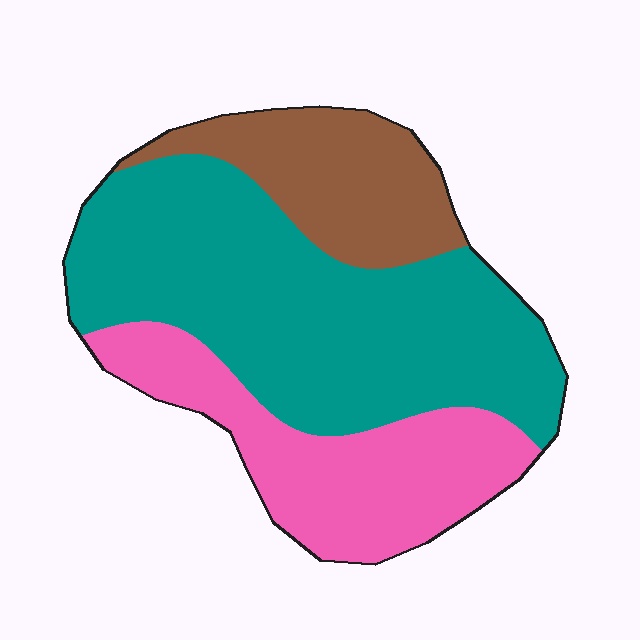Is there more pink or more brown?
Pink.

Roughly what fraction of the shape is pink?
Pink covers about 30% of the shape.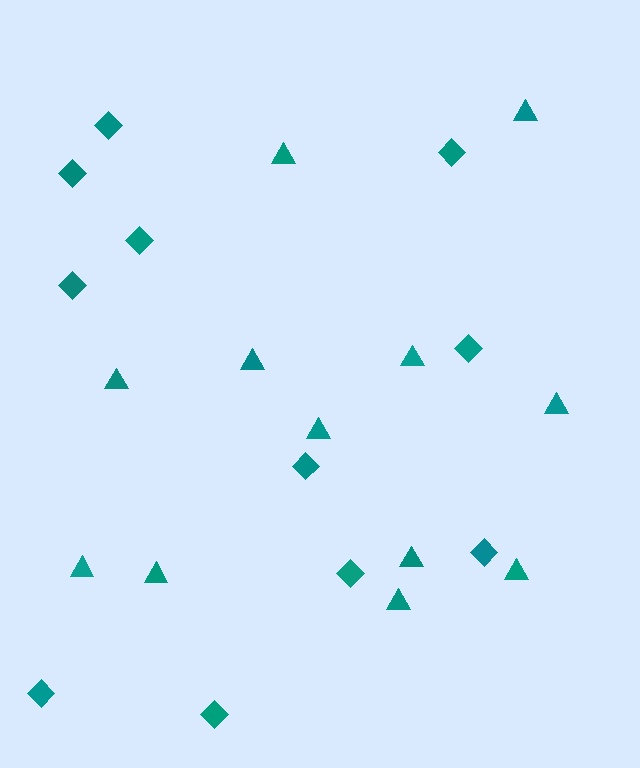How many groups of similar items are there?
There are 2 groups: one group of diamonds (11) and one group of triangles (12).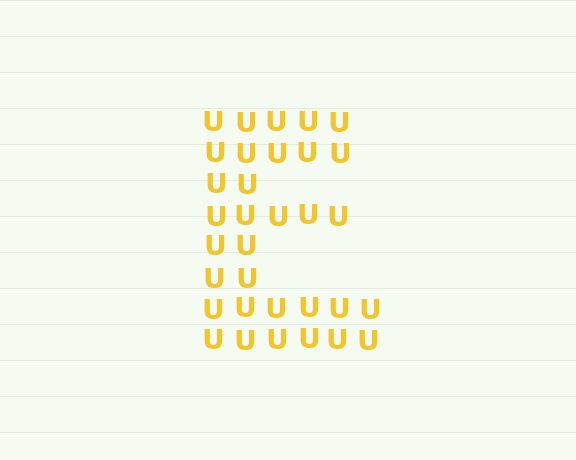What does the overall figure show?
The overall figure shows the letter E.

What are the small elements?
The small elements are letter U's.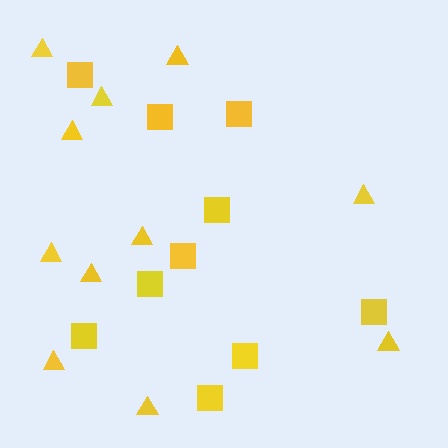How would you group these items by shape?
There are 2 groups: one group of triangles (11) and one group of squares (10).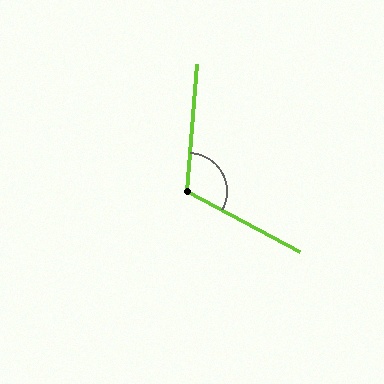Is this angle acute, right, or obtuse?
It is obtuse.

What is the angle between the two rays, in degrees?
Approximately 114 degrees.